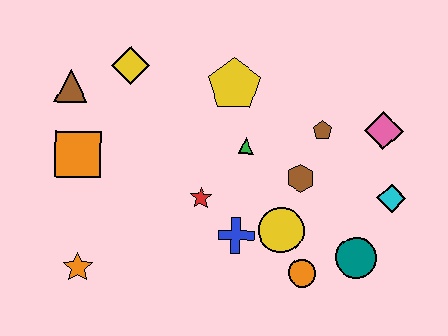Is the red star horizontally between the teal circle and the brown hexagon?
No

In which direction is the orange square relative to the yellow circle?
The orange square is to the left of the yellow circle.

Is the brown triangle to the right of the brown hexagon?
No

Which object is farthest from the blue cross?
The brown triangle is farthest from the blue cross.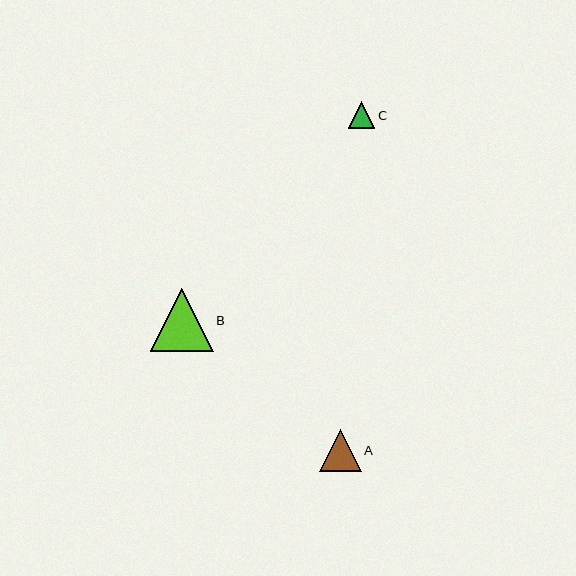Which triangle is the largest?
Triangle B is the largest with a size of approximately 63 pixels.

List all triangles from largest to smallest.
From largest to smallest: B, A, C.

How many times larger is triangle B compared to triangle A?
Triangle B is approximately 1.5 times the size of triangle A.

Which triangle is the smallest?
Triangle C is the smallest with a size of approximately 26 pixels.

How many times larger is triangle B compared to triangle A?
Triangle B is approximately 1.5 times the size of triangle A.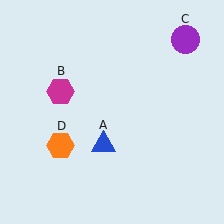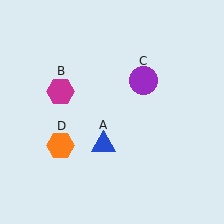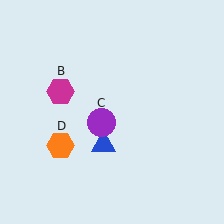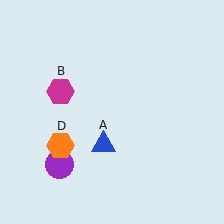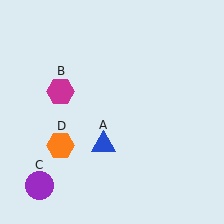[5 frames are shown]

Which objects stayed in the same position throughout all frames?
Blue triangle (object A) and magenta hexagon (object B) and orange hexagon (object D) remained stationary.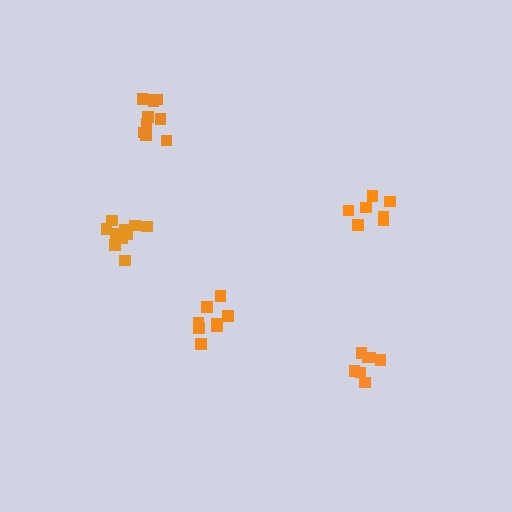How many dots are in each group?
Group 1: 8 dots, Group 2: 11 dots, Group 3: 7 dots, Group 4: 7 dots, Group 5: 10 dots (43 total).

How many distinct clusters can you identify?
There are 5 distinct clusters.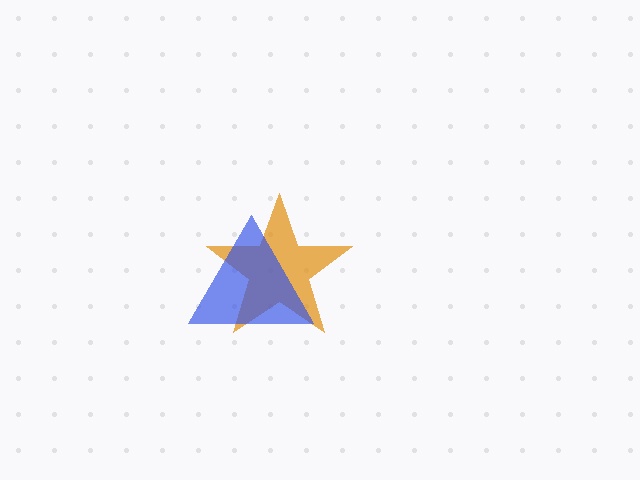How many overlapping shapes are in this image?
There are 2 overlapping shapes in the image.